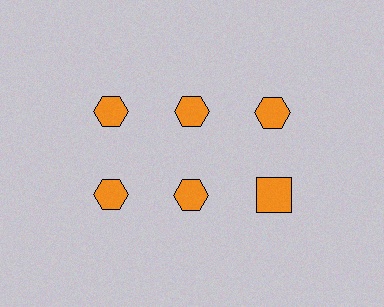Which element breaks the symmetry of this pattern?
The orange square in the second row, center column breaks the symmetry. All other shapes are orange hexagons.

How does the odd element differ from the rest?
It has a different shape: square instead of hexagon.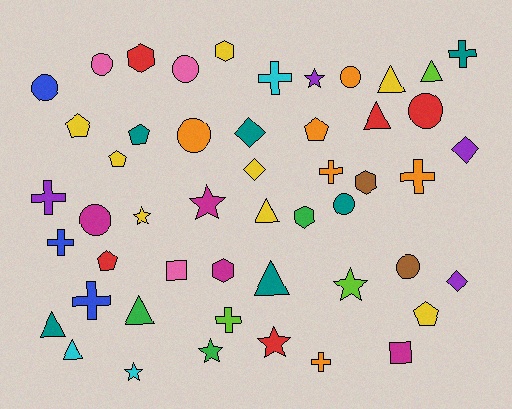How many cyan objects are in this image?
There are 3 cyan objects.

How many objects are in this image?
There are 50 objects.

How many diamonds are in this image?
There are 4 diamonds.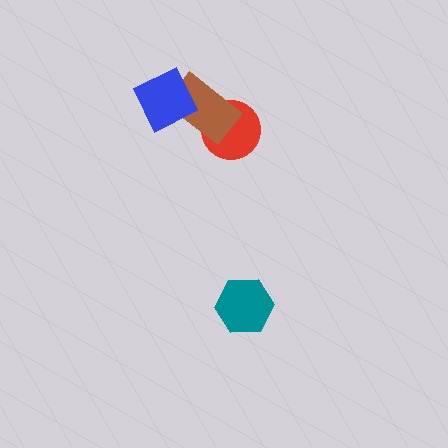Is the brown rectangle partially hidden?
Yes, it is partially covered by another shape.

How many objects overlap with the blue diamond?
1 object overlaps with the blue diamond.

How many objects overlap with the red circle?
1 object overlaps with the red circle.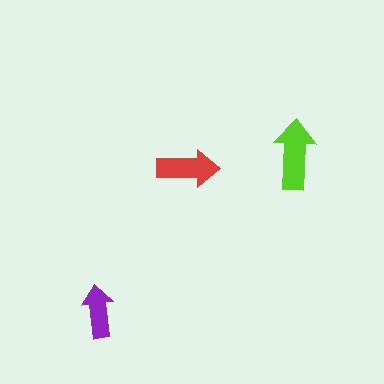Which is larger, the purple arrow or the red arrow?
The red one.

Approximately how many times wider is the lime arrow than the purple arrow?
About 1.5 times wider.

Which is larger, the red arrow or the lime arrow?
The lime one.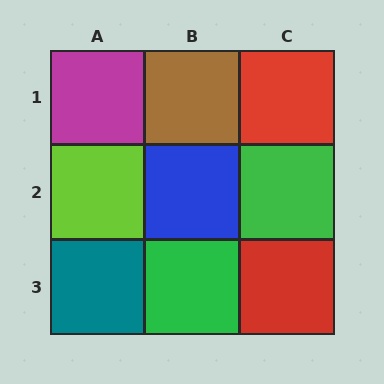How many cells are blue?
1 cell is blue.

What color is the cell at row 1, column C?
Red.